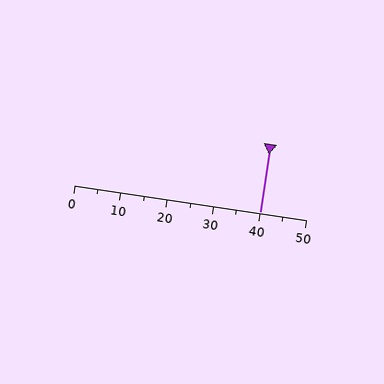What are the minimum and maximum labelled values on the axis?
The axis runs from 0 to 50.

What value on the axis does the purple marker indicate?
The marker indicates approximately 40.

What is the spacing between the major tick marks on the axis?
The major ticks are spaced 10 apart.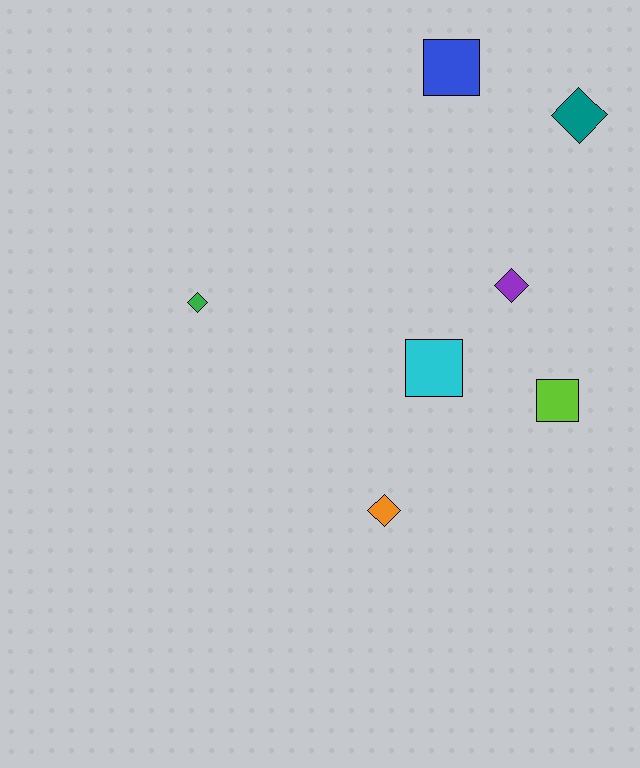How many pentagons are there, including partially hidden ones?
There are no pentagons.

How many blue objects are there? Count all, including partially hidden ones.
There is 1 blue object.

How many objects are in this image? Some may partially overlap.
There are 7 objects.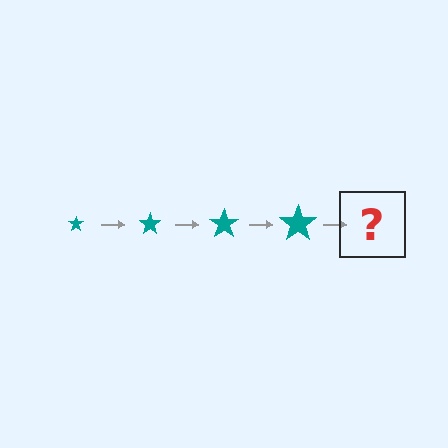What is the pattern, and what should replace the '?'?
The pattern is that the star gets progressively larger each step. The '?' should be a teal star, larger than the previous one.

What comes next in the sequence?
The next element should be a teal star, larger than the previous one.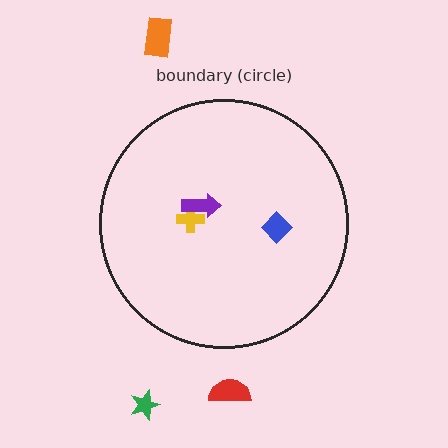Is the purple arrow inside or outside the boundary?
Inside.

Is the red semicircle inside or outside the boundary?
Outside.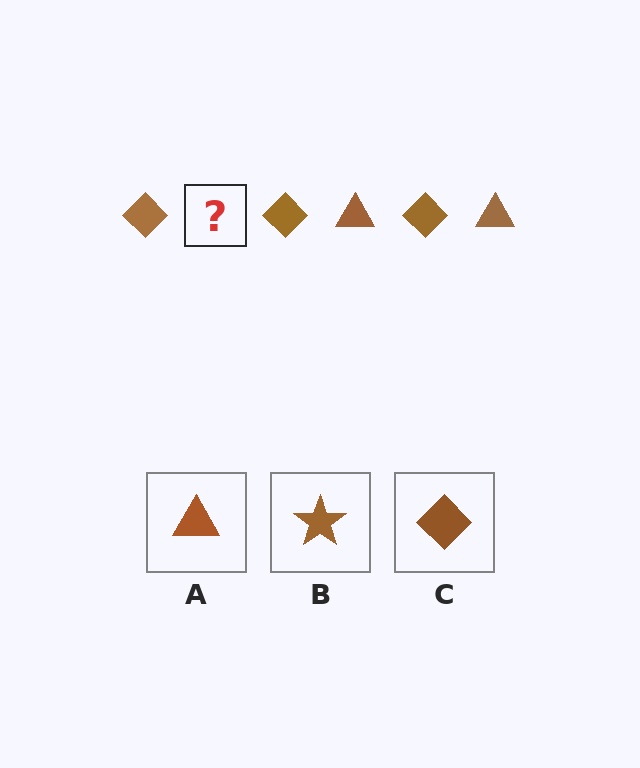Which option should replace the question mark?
Option A.